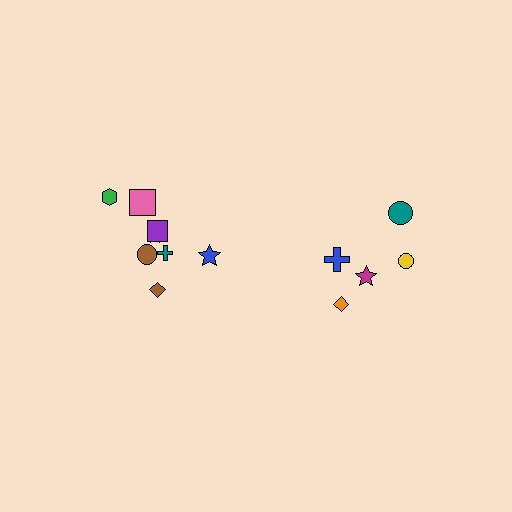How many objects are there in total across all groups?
There are 13 objects.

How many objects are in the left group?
There are 8 objects.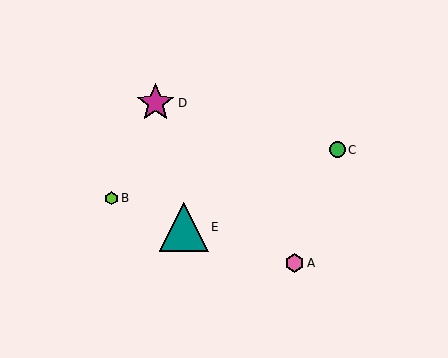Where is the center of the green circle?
The center of the green circle is at (337, 150).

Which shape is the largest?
The teal triangle (labeled E) is the largest.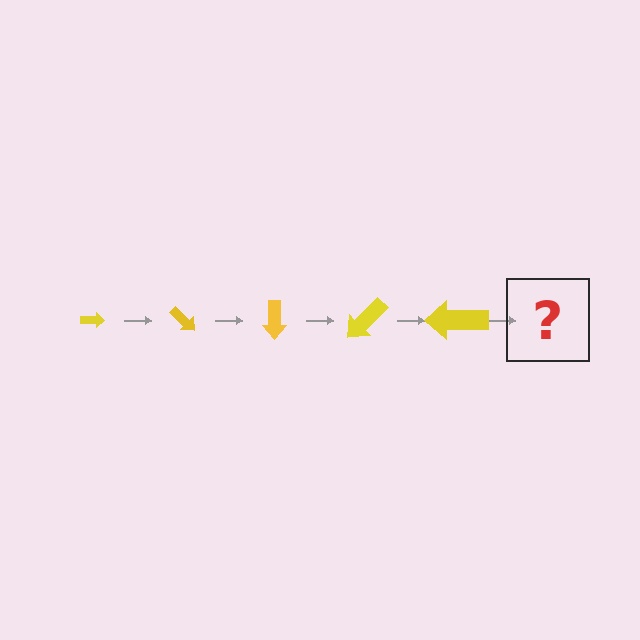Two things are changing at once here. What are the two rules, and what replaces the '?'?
The two rules are that the arrow grows larger each step and it rotates 45 degrees each step. The '?' should be an arrow, larger than the previous one and rotated 225 degrees from the start.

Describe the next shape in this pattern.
It should be an arrow, larger than the previous one and rotated 225 degrees from the start.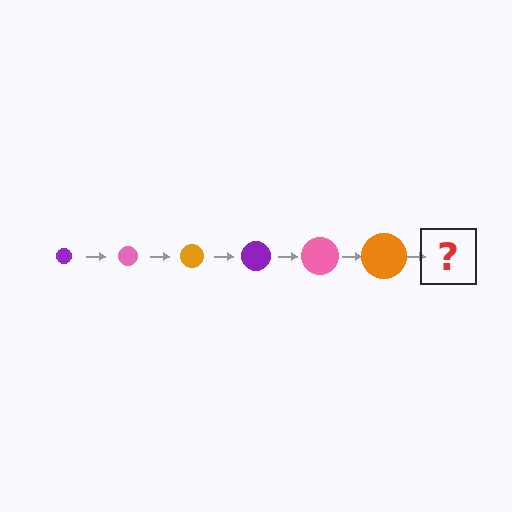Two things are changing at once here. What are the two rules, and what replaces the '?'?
The two rules are that the circle grows larger each step and the color cycles through purple, pink, and orange. The '?' should be a purple circle, larger than the previous one.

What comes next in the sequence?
The next element should be a purple circle, larger than the previous one.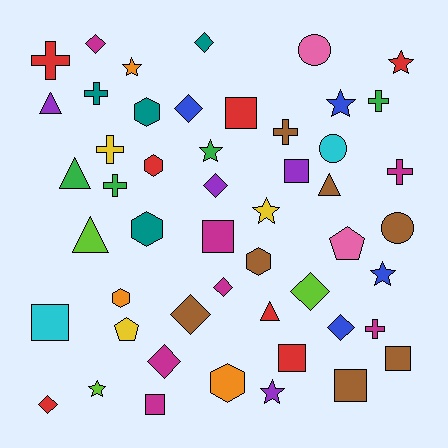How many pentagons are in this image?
There are 2 pentagons.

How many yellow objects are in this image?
There are 3 yellow objects.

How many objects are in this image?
There are 50 objects.